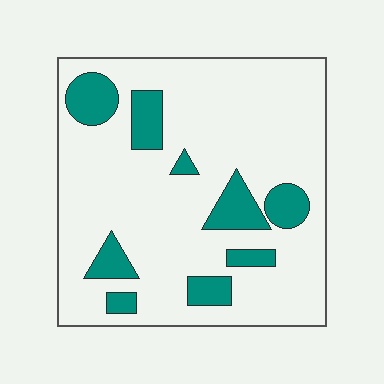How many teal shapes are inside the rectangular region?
9.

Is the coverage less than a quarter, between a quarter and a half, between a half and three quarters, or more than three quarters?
Less than a quarter.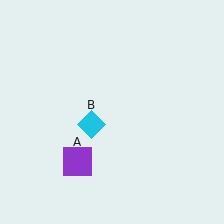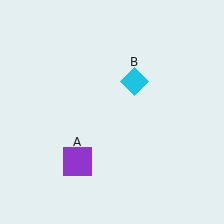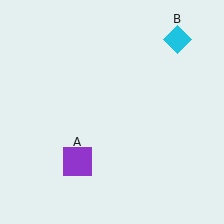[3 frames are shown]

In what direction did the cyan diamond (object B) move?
The cyan diamond (object B) moved up and to the right.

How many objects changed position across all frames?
1 object changed position: cyan diamond (object B).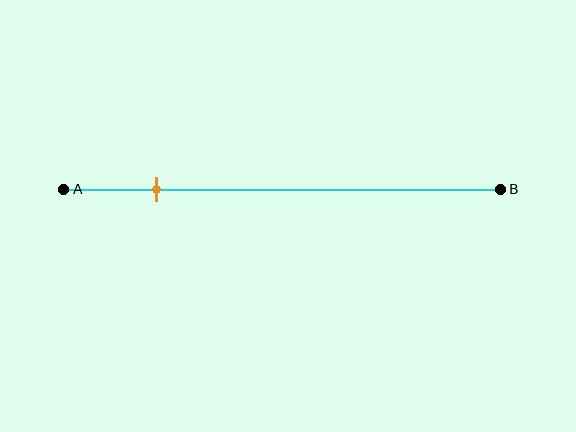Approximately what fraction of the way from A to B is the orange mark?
The orange mark is approximately 20% of the way from A to B.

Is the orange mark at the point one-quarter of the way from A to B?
No, the mark is at about 20% from A, not at the 25% one-quarter point.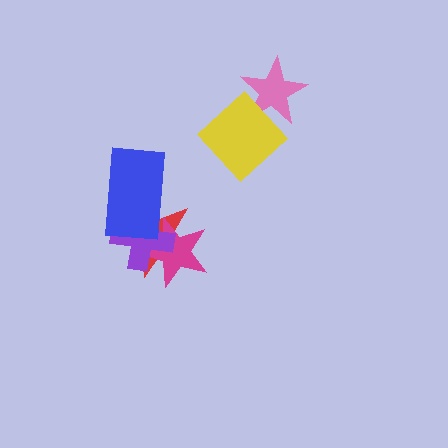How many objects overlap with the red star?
3 objects overlap with the red star.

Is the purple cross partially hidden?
Yes, it is partially covered by another shape.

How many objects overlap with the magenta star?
3 objects overlap with the magenta star.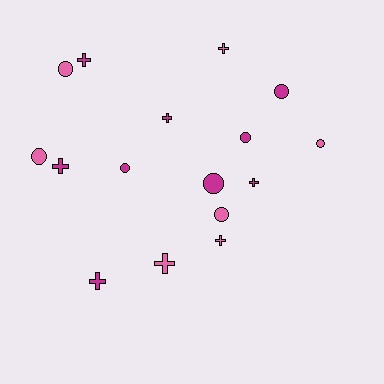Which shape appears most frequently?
Cross, with 8 objects.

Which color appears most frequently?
Magenta, with 9 objects.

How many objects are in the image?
There are 16 objects.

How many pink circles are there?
There are 4 pink circles.